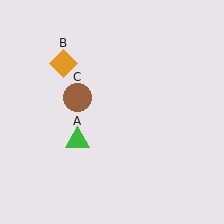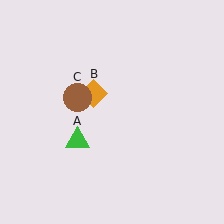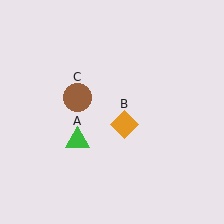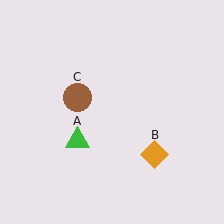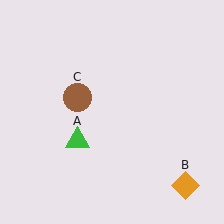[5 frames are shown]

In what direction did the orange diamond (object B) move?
The orange diamond (object B) moved down and to the right.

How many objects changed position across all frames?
1 object changed position: orange diamond (object B).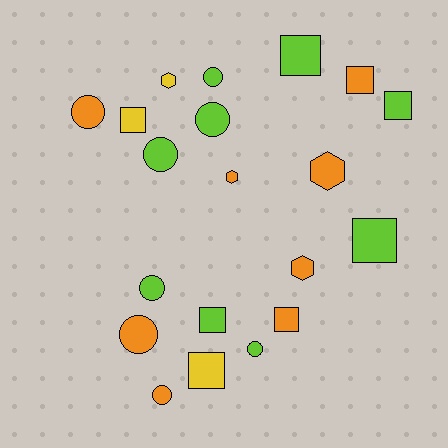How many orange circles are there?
There are 3 orange circles.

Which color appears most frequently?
Lime, with 9 objects.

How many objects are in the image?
There are 20 objects.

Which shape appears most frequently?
Circle, with 8 objects.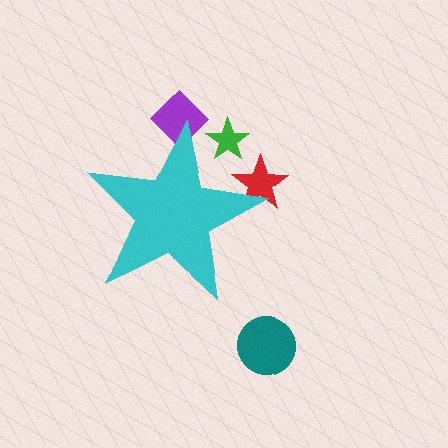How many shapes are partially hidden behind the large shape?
3 shapes are partially hidden.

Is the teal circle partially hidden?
No, the teal circle is fully visible.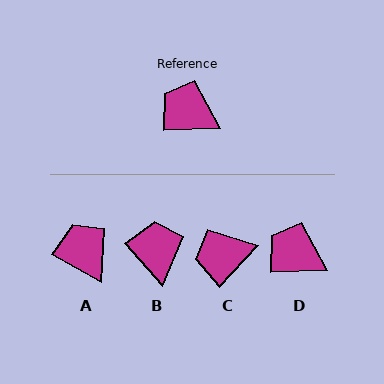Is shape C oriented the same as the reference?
No, it is off by about 44 degrees.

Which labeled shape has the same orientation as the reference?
D.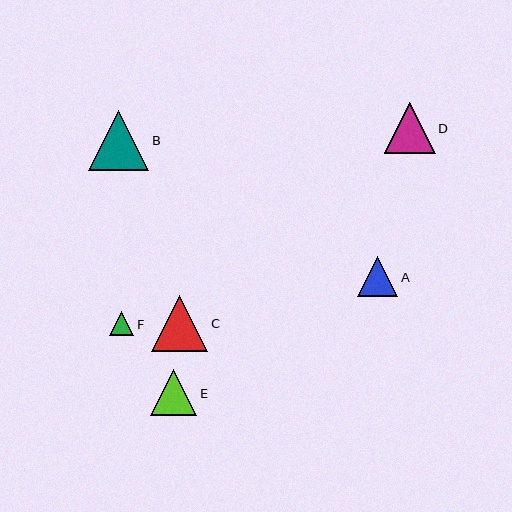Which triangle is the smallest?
Triangle F is the smallest with a size of approximately 24 pixels.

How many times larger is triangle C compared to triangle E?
Triangle C is approximately 1.2 times the size of triangle E.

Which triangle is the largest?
Triangle B is the largest with a size of approximately 60 pixels.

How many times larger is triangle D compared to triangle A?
Triangle D is approximately 1.2 times the size of triangle A.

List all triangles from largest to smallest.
From largest to smallest: B, C, D, E, A, F.